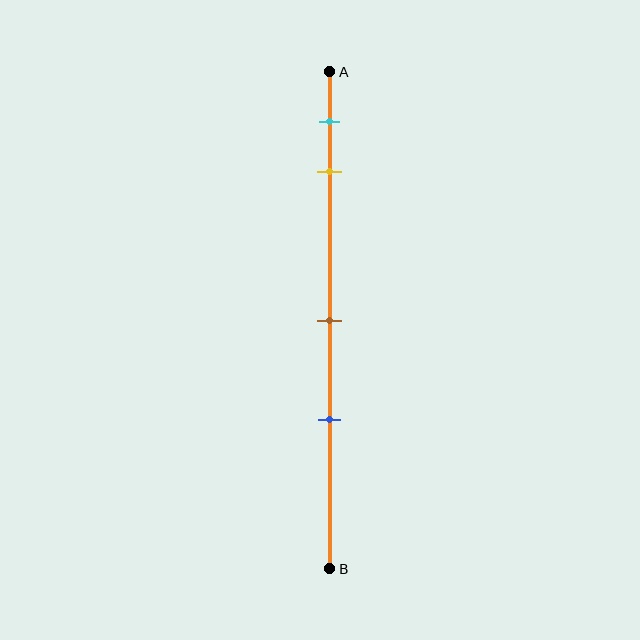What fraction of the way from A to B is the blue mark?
The blue mark is approximately 70% (0.7) of the way from A to B.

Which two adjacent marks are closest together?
The cyan and yellow marks are the closest adjacent pair.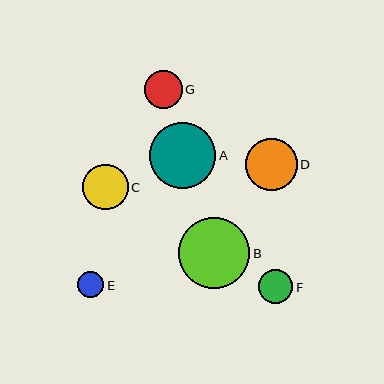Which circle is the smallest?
Circle E is the smallest with a size of approximately 26 pixels.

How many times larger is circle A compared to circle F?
Circle A is approximately 1.9 times the size of circle F.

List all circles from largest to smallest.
From largest to smallest: B, A, D, C, G, F, E.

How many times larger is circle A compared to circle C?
Circle A is approximately 1.4 times the size of circle C.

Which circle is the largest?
Circle B is the largest with a size of approximately 71 pixels.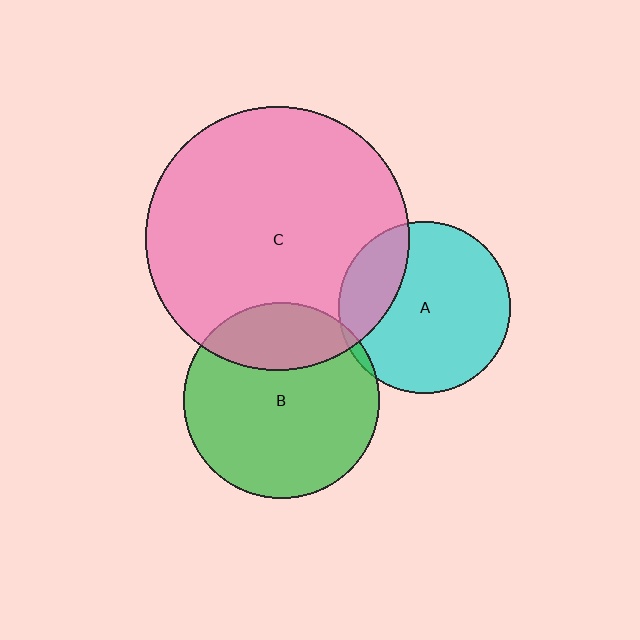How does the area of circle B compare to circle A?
Approximately 1.3 times.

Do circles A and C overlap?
Yes.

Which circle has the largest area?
Circle C (pink).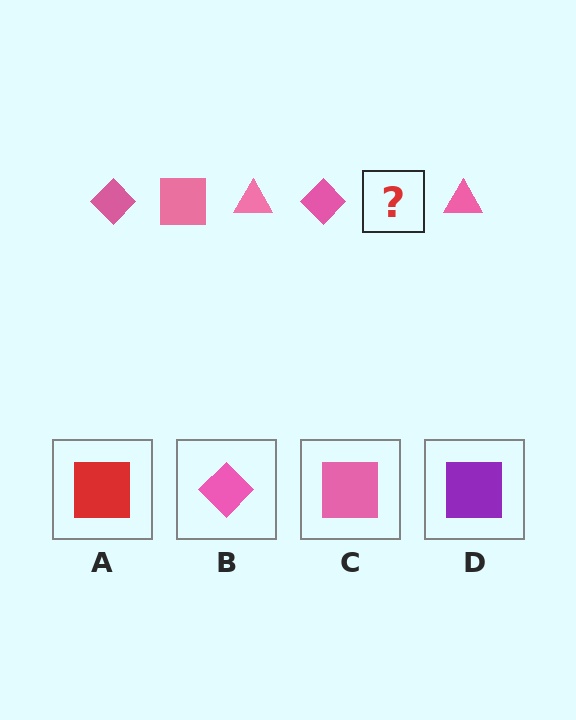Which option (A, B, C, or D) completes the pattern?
C.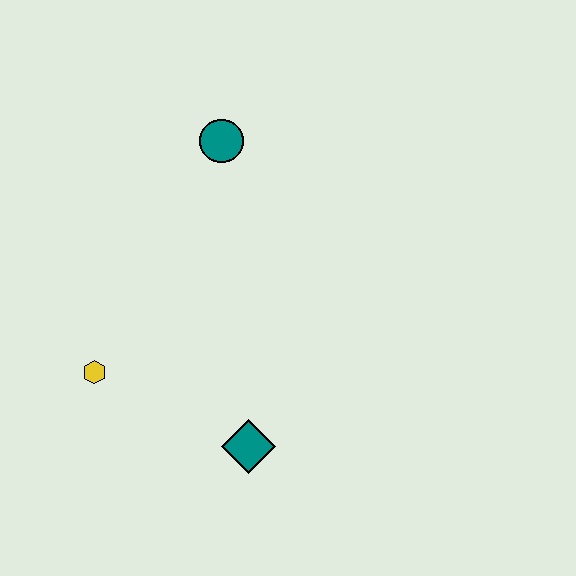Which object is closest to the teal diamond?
The yellow hexagon is closest to the teal diamond.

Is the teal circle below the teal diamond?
No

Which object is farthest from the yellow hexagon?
The teal circle is farthest from the yellow hexagon.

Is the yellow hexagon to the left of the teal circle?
Yes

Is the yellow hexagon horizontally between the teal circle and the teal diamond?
No